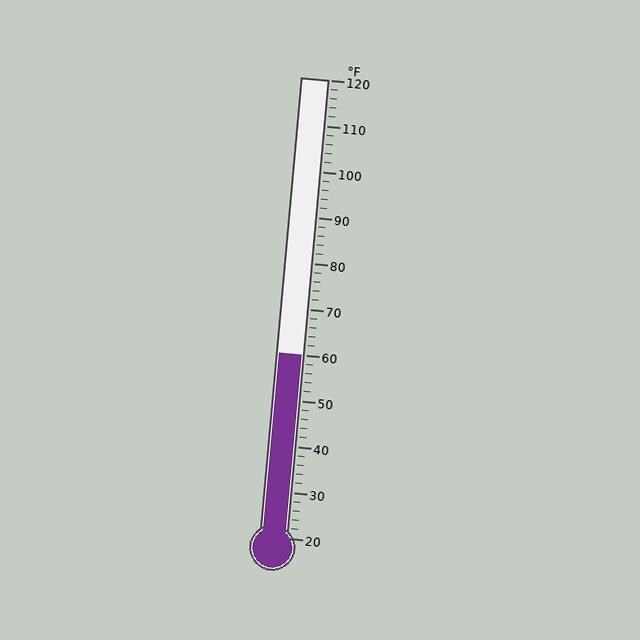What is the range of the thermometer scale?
The thermometer scale ranges from 20°F to 120°F.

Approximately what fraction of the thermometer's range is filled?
The thermometer is filled to approximately 40% of its range.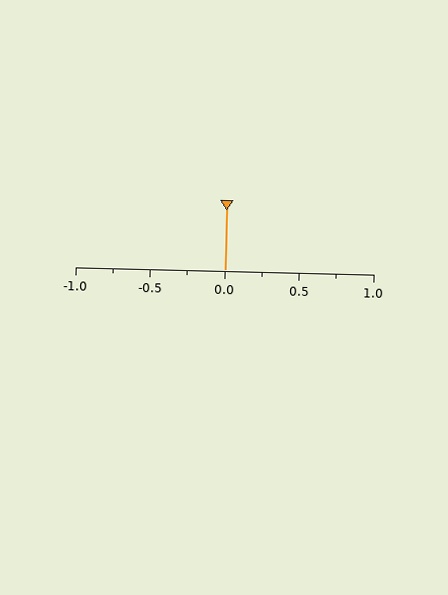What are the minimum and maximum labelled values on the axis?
The axis runs from -1.0 to 1.0.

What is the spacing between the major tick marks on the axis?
The major ticks are spaced 0.5 apart.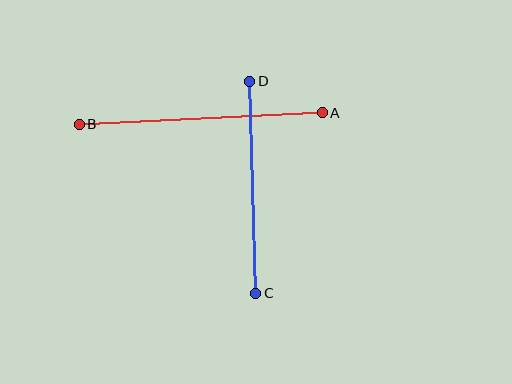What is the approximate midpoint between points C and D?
The midpoint is at approximately (253, 187) pixels.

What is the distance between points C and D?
The distance is approximately 212 pixels.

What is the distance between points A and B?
The distance is approximately 243 pixels.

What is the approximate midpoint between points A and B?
The midpoint is at approximately (201, 119) pixels.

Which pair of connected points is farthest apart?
Points A and B are farthest apart.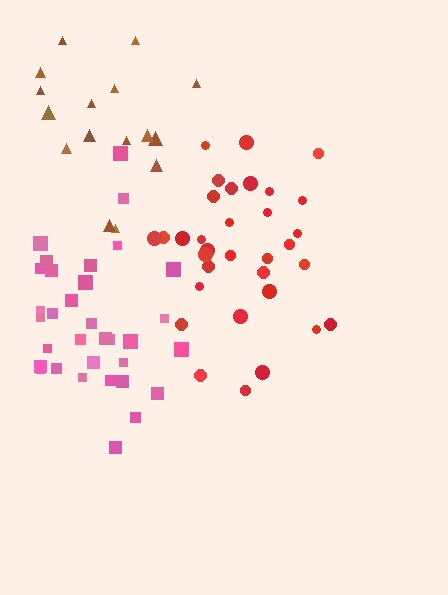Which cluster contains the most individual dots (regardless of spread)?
Red (33).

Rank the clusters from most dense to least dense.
pink, red, brown.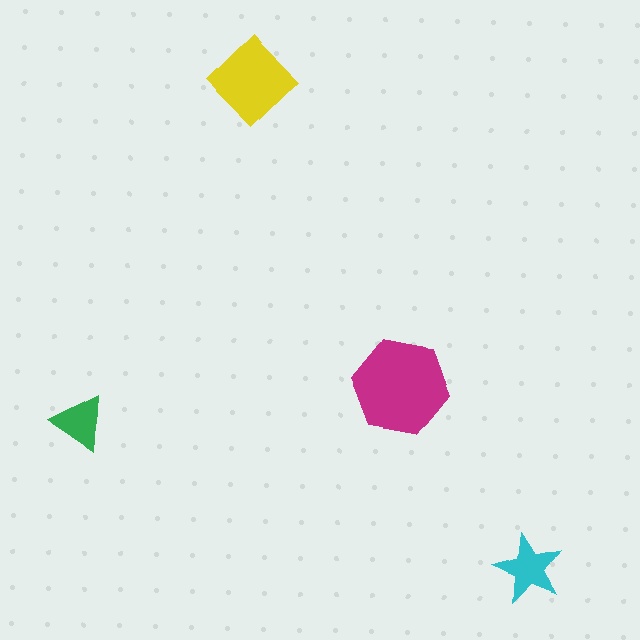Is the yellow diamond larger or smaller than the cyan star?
Larger.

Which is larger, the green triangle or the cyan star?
The cyan star.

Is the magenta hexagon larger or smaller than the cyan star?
Larger.